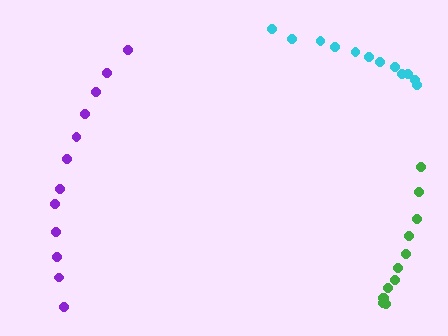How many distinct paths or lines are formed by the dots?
There are 3 distinct paths.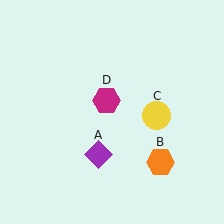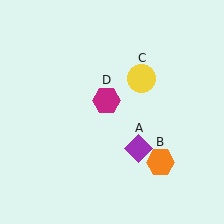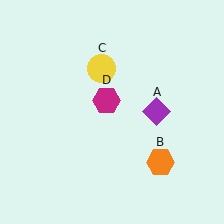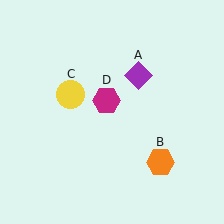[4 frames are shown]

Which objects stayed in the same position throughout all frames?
Orange hexagon (object B) and magenta hexagon (object D) remained stationary.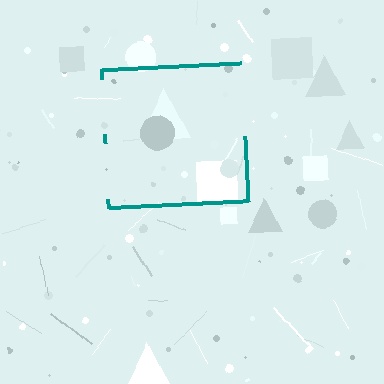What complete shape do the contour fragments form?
The contour fragments form a square.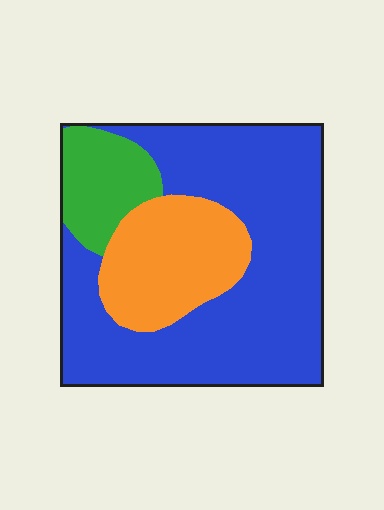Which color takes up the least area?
Green, at roughly 15%.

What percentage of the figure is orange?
Orange covers around 20% of the figure.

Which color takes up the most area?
Blue, at roughly 65%.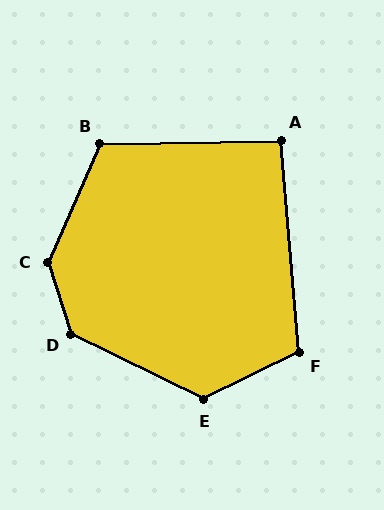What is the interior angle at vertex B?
Approximately 115 degrees (obtuse).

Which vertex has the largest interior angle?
C, at approximately 138 degrees.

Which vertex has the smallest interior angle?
A, at approximately 94 degrees.